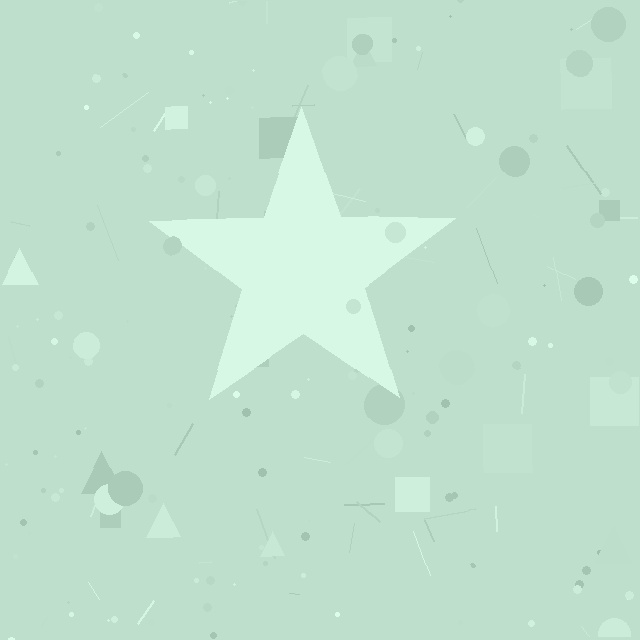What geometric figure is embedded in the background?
A star is embedded in the background.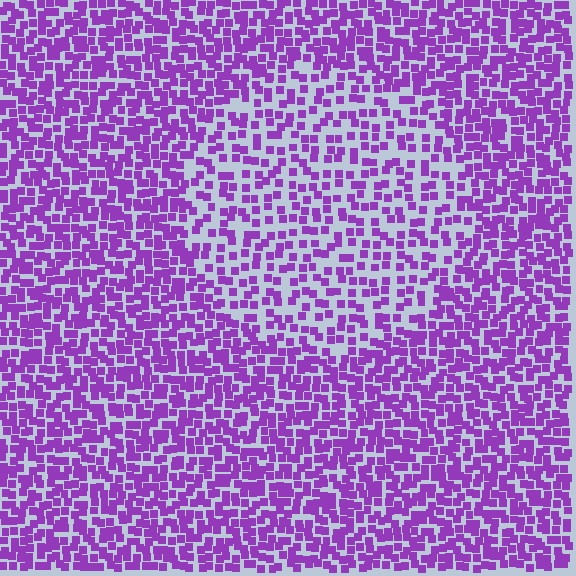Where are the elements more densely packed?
The elements are more densely packed outside the circle boundary.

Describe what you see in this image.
The image contains small purple elements arranged at two different densities. A circle-shaped region is visible where the elements are less densely packed than the surrounding area.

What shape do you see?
I see a circle.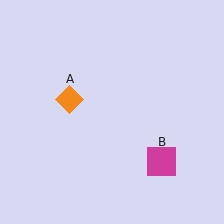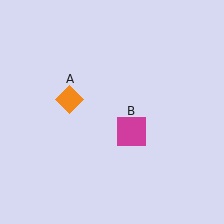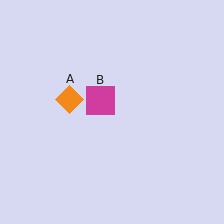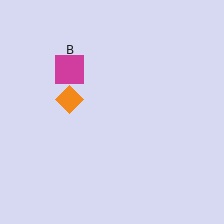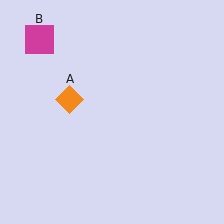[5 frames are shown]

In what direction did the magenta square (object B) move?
The magenta square (object B) moved up and to the left.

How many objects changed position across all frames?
1 object changed position: magenta square (object B).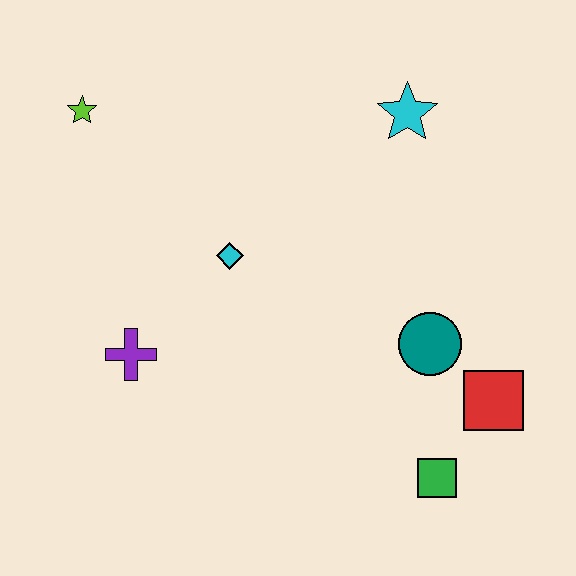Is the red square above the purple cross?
No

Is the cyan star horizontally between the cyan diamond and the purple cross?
No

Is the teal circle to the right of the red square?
No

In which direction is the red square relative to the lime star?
The red square is to the right of the lime star.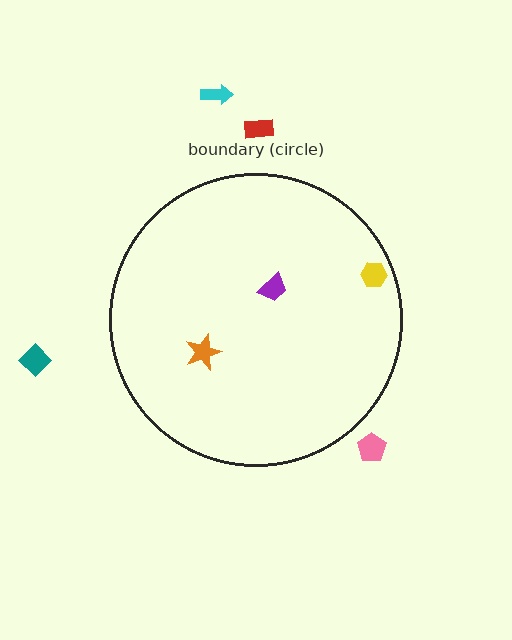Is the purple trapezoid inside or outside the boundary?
Inside.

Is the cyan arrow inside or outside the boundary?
Outside.